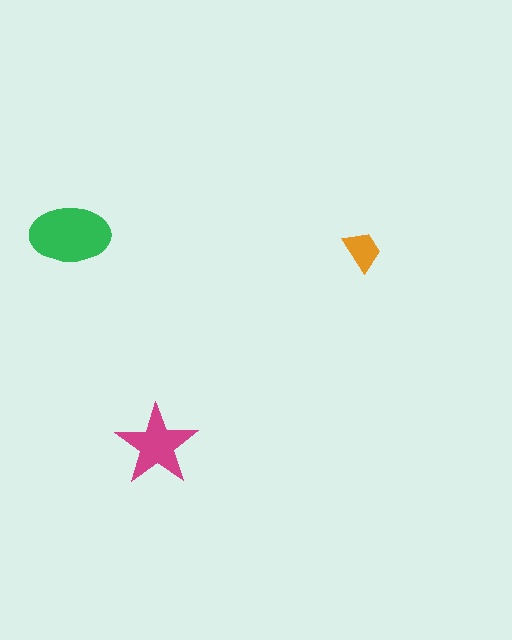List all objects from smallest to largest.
The orange trapezoid, the magenta star, the green ellipse.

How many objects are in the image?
There are 3 objects in the image.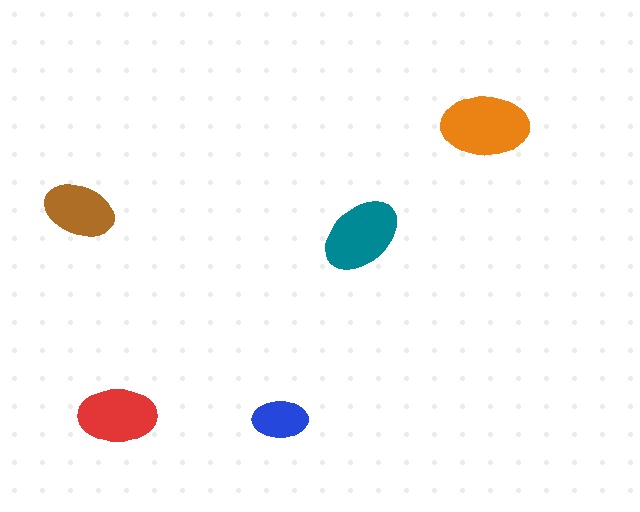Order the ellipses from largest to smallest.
the orange one, the teal one, the red one, the brown one, the blue one.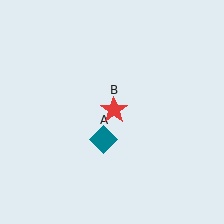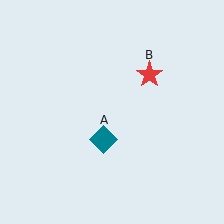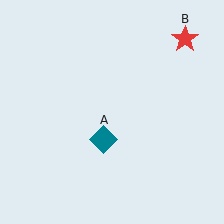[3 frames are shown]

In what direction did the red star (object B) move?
The red star (object B) moved up and to the right.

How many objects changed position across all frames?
1 object changed position: red star (object B).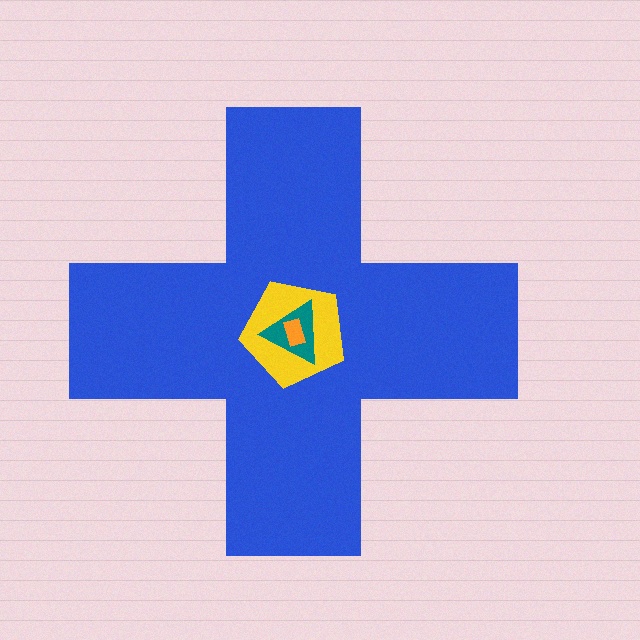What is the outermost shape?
The blue cross.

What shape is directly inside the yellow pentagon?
The teal triangle.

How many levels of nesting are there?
4.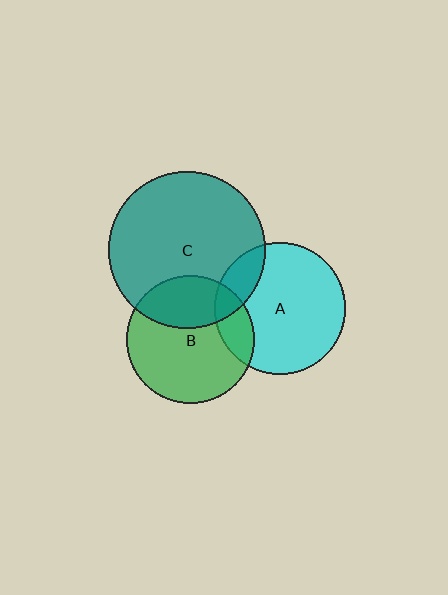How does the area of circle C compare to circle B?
Approximately 1.5 times.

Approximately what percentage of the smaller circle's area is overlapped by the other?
Approximately 15%.